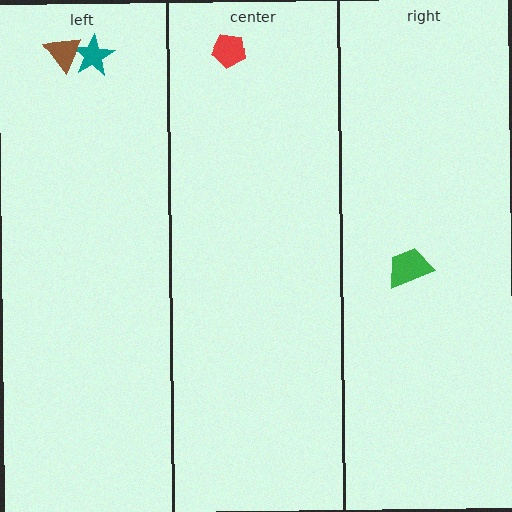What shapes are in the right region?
The green trapezoid.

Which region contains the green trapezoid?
The right region.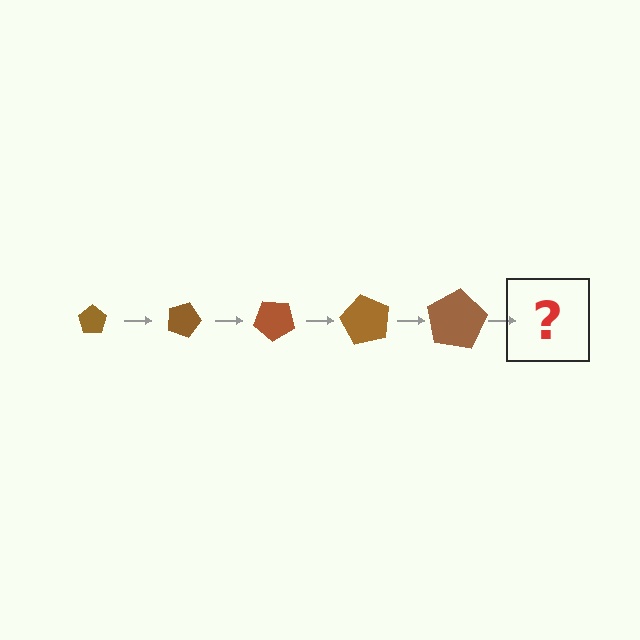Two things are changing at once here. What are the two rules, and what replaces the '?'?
The two rules are that the pentagon grows larger each step and it rotates 20 degrees each step. The '?' should be a pentagon, larger than the previous one and rotated 100 degrees from the start.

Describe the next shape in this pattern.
It should be a pentagon, larger than the previous one and rotated 100 degrees from the start.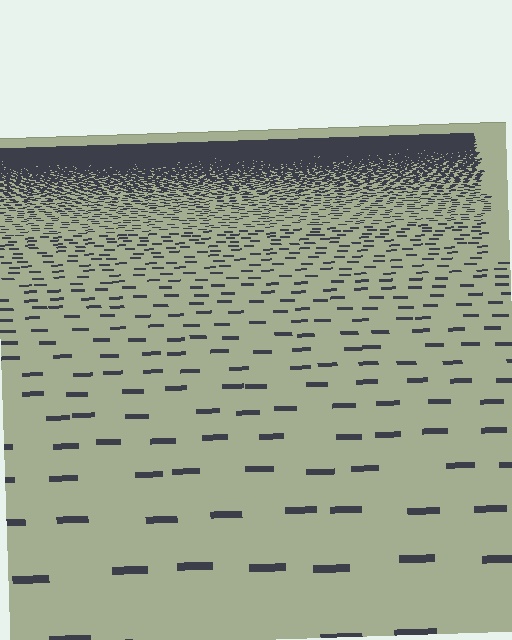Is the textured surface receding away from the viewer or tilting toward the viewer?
The surface is receding away from the viewer. Texture elements get smaller and denser toward the top.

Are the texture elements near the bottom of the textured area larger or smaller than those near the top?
Larger. Near the bottom, elements are closer to the viewer and appear at a bigger on-screen size.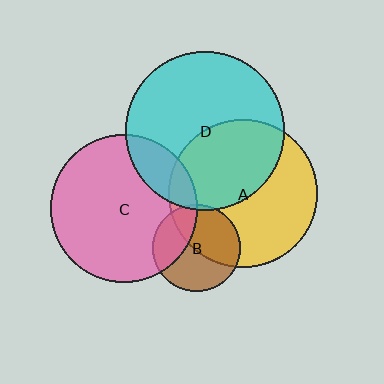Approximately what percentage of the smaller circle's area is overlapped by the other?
Approximately 5%.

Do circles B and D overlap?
Yes.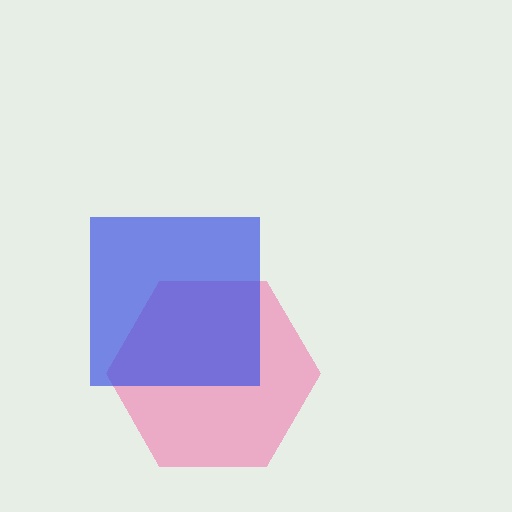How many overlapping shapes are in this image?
There are 2 overlapping shapes in the image.